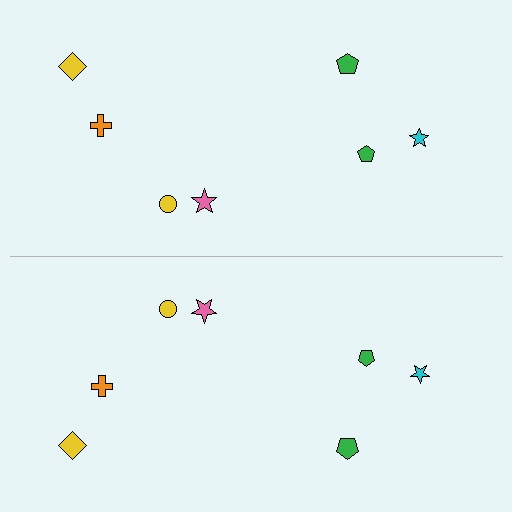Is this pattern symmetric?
Yes, this pattern has bilateral (reflection) symmetry.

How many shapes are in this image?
There are 14 shapes in this image.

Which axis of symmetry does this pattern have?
The pattern has a horizontal axis of symmetry running through the center of the image.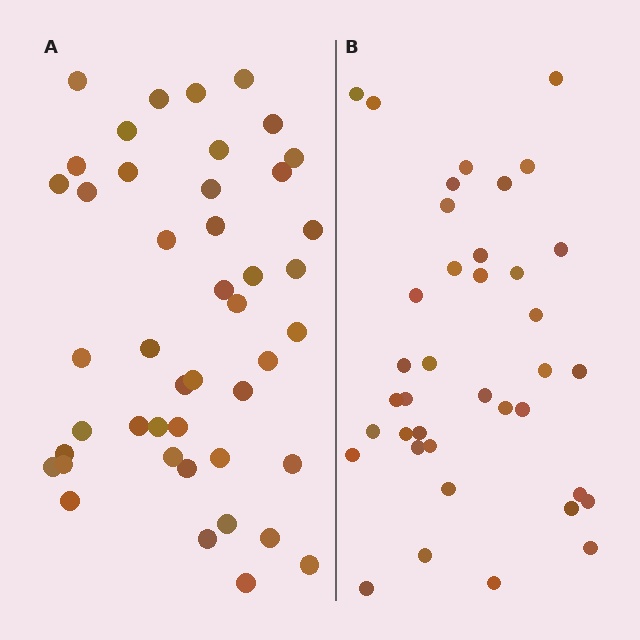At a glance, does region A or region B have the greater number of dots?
Region A (the left region) has more dots.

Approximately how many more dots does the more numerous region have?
Region A has roughly 8 or so more dots than region B.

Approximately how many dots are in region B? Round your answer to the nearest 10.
About 40 dots. (The exact count is 38, which rounds to 40.)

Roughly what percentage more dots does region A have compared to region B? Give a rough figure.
About 20% more.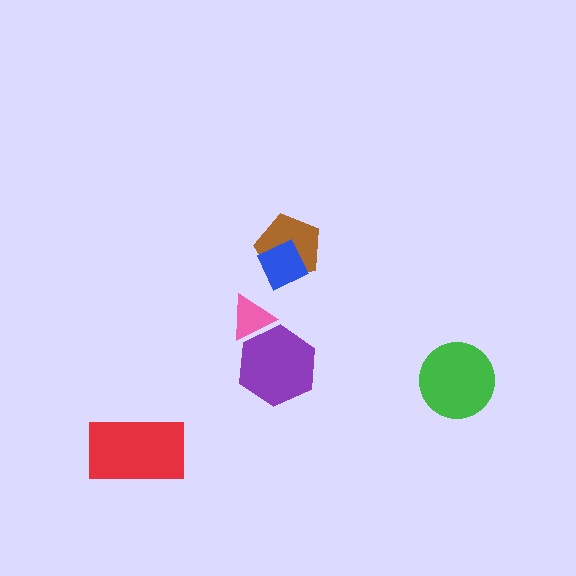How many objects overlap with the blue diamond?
1 object overlaps with the blue diamond.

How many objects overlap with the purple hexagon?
1 object overlaps with the purple hexagon.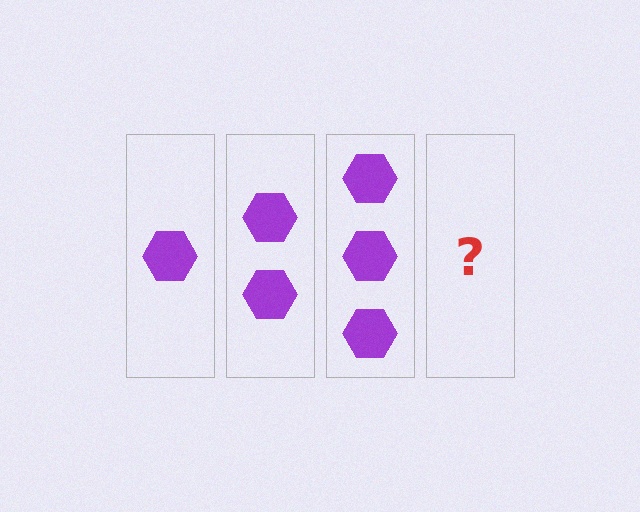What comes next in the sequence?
The next element should be 4 hexagons.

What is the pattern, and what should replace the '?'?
The pattern is that each step adds one more hexagon. The '?' should be 4 hexagons.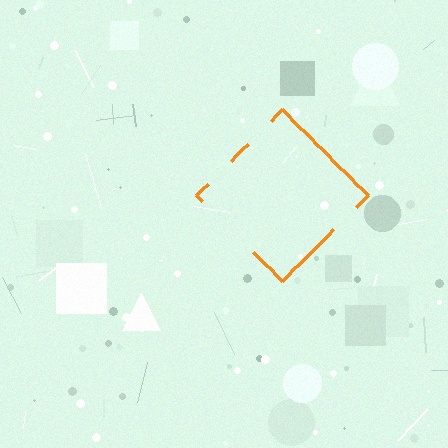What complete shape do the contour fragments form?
The contour fragments form a diamond.